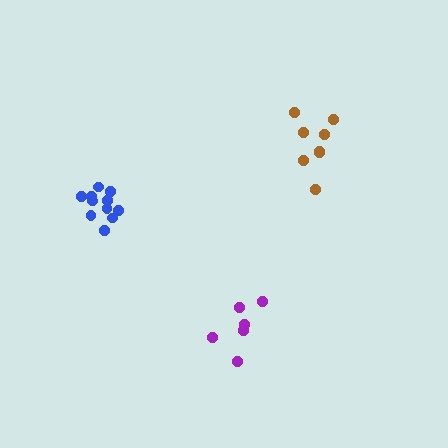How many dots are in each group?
Group 1: 6 dots, Group 2: 11 dots, Group 3: 8 dots (25 total).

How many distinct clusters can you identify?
There are 3 distinct clusters.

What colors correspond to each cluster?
The clusters are colored: purple, blue, brown.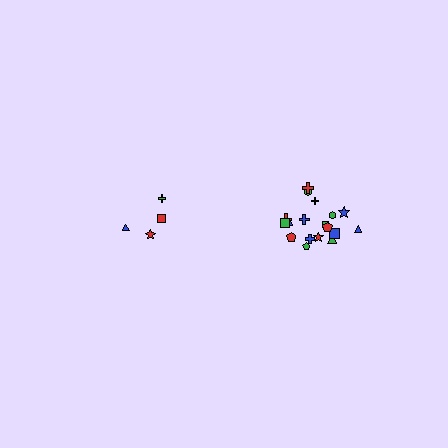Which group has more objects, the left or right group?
The right group.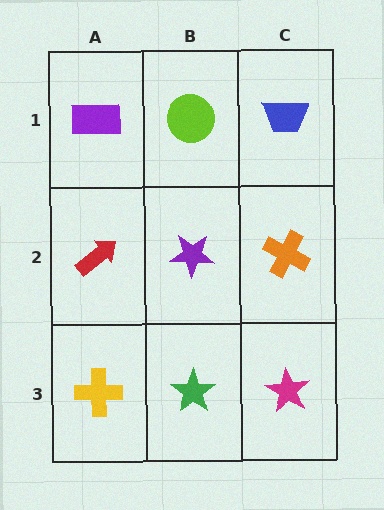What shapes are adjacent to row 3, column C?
An orange cross (row 2, column C), a green star (row 3, column B).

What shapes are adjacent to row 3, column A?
A red arrow (row 2, column A), a green star (row 3, column B).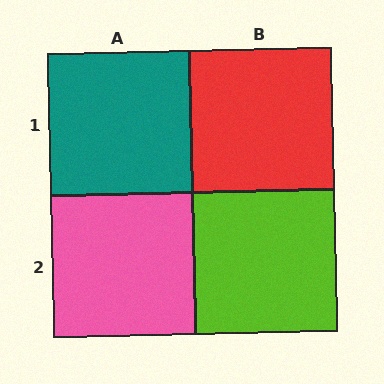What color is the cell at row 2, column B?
Lime.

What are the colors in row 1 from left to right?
Teal, red.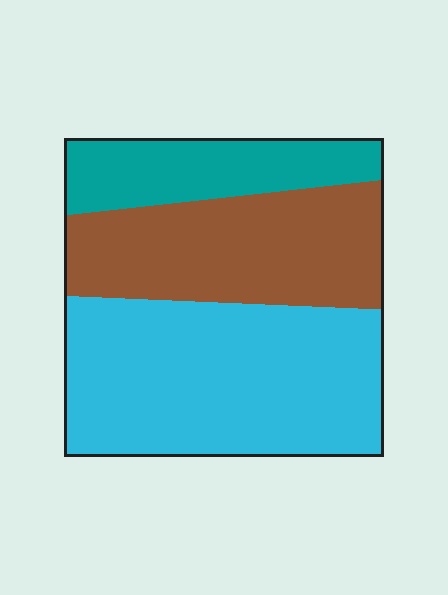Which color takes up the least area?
Teal, at roughly 20%.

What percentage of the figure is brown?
Brown covers 33% of the figure.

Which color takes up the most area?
Cyan, at roughly 50%.